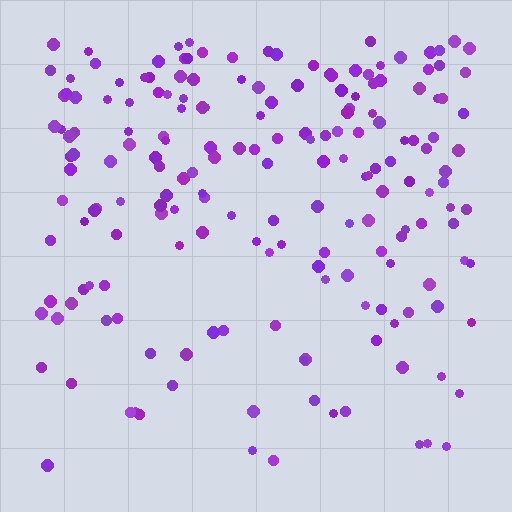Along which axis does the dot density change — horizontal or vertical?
Vertical.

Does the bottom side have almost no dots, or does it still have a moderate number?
Still a moderate number, just noticeably fewer than the top.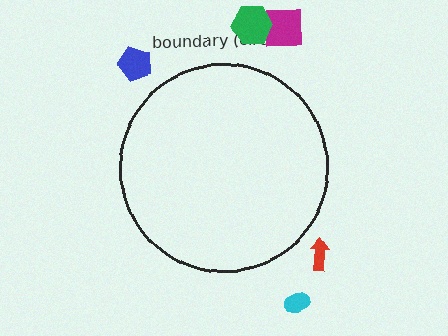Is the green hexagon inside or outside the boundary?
Outside.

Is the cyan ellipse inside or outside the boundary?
Outside.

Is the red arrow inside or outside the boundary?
Outside.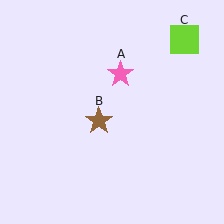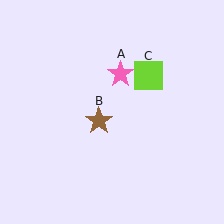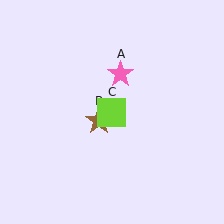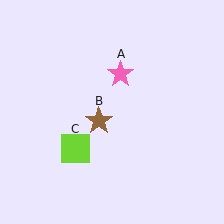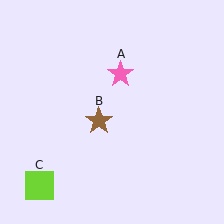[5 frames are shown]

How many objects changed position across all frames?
1 object changed position: lime square (object C).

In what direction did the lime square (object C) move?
The lime square (object C) moved down and to the left.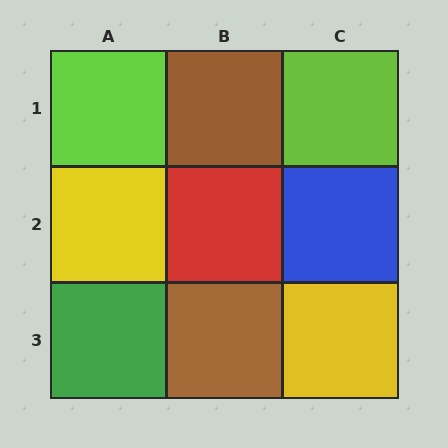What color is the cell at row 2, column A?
Yellow.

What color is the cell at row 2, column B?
Red.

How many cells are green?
1 cell is green.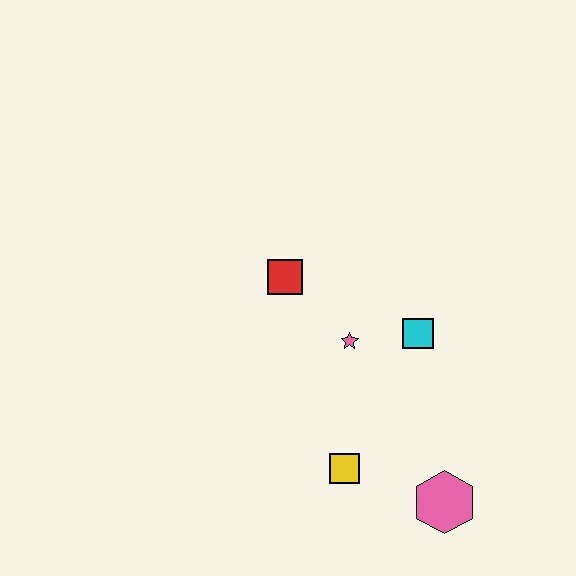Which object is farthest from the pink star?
The pink hexagon is farthest from the pink star.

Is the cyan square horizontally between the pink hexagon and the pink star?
Yes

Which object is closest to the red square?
The pink star is closest to the red square.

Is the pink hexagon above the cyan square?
No